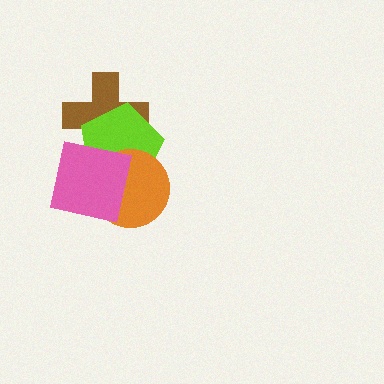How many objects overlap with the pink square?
3 objects overlap with the pink square.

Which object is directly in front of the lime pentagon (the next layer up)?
The orange circle is directly in front of the lime pentagon.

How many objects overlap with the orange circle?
2 objects overlap with the orange circle.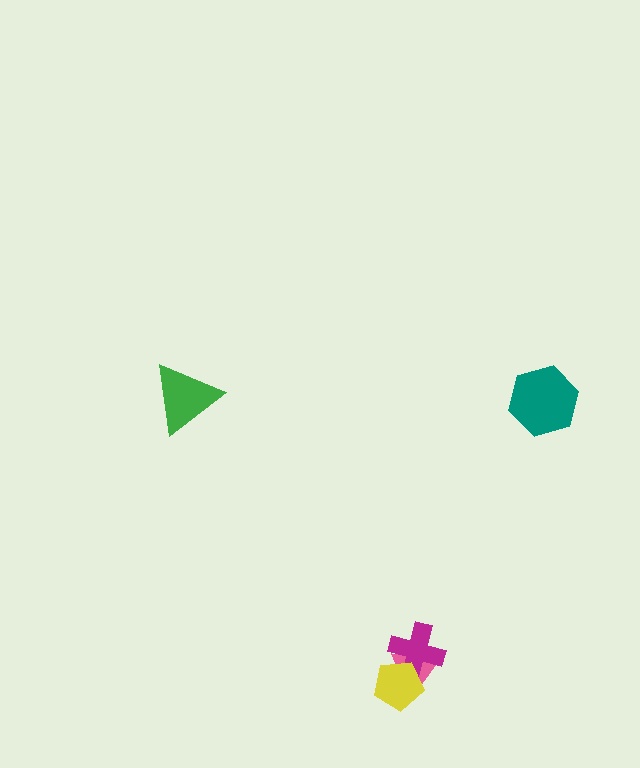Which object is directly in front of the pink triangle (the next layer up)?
The magenta cross is directly in front of the pink triangle.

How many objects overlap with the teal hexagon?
0 objects overlap with the teal hexagon.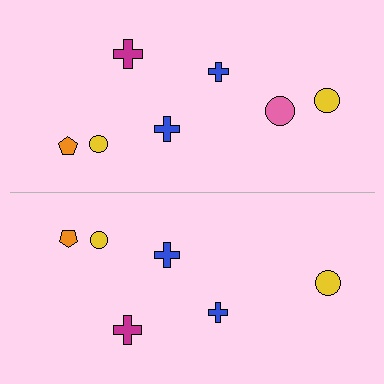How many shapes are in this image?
There are 13 shapes in this image.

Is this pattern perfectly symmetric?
No, the pattern is not perfectly symmetric. A pink circle is missing from the bottom side.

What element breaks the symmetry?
A pink circle is missing from the bottom side.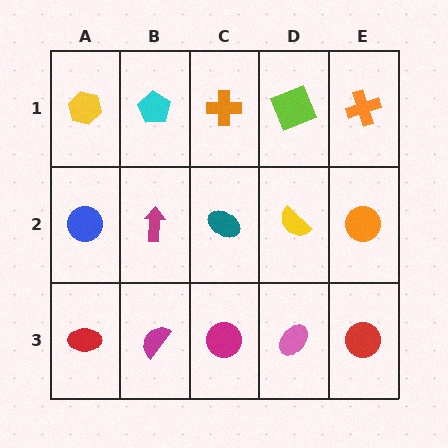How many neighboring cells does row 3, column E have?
2.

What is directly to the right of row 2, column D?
An orange circle.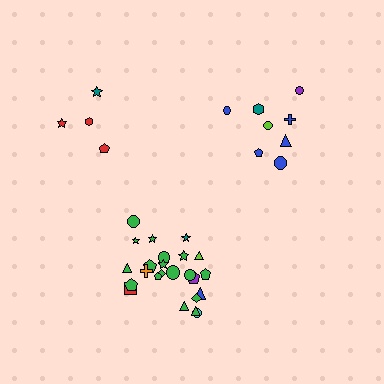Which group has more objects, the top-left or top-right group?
The top-right group.